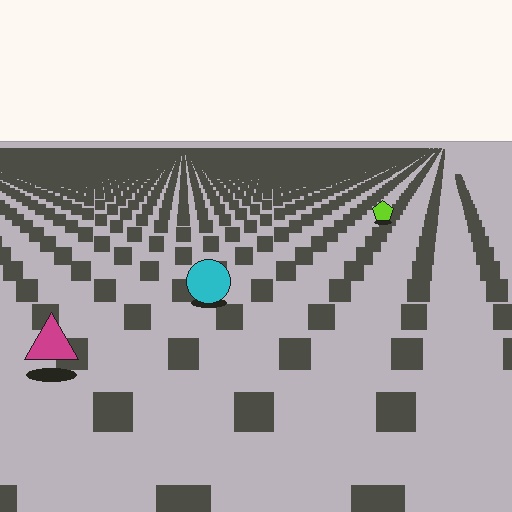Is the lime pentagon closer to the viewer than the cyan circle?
No. The cyan circle is closer — you can tell from the texture gradient: the ground texture is coarser near it.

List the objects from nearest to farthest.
From nearest to farthest: the magenta triangle, the cyan circle, the lime pentagon.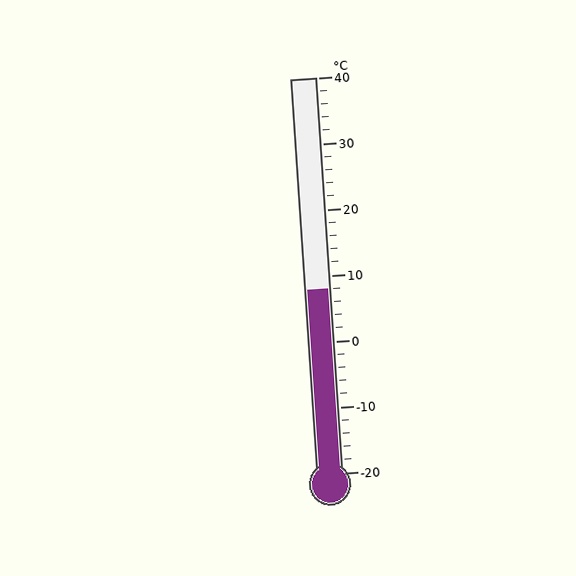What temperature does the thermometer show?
The thermometer shows approximately 8°C.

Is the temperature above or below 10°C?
The temperature is below 10°C.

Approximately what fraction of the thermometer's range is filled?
The thermometer is filled to approximately 45% of its range.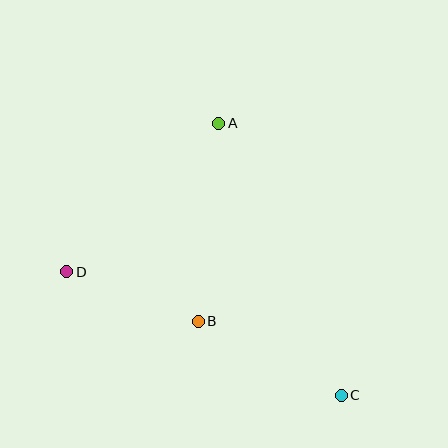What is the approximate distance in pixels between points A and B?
The distance between A and B is approximately 199 pixels.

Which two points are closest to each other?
Points B and D are closest to each other.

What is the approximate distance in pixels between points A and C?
The distance between A and C is approximately 298 pixels.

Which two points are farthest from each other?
Points C and D are farthest from each other.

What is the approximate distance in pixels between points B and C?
The distance between B and C is approximately 161 pixels.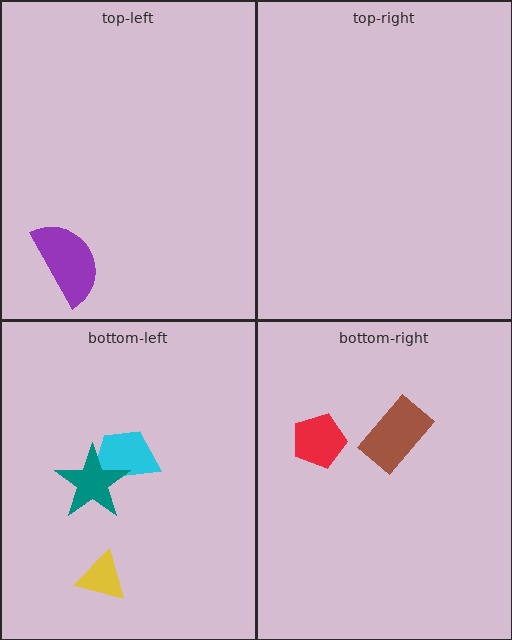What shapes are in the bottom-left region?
The cyan trapezoid, the teal star, the yellow triangle.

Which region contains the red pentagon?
The bottom-right region.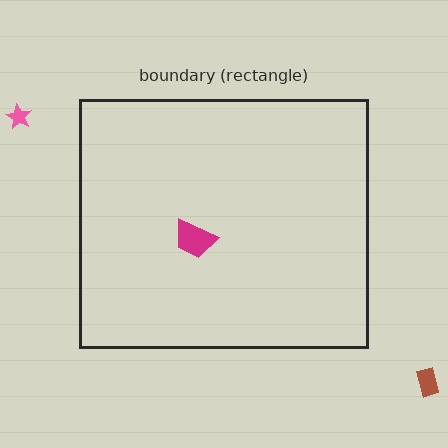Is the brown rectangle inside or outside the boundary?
Outside.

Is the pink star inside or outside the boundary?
Outside.